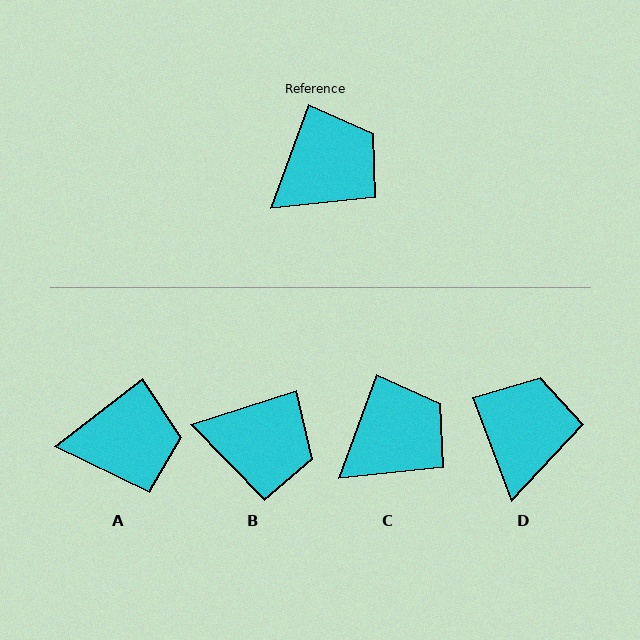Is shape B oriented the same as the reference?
No, it is off by about 52 degrees.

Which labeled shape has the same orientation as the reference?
C.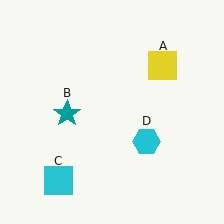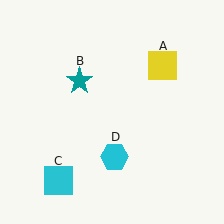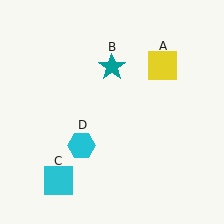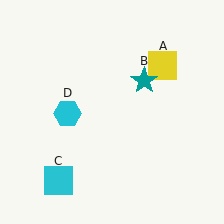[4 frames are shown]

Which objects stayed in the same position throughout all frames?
Yellow square (object A) and cyan square (object C) remained stationary.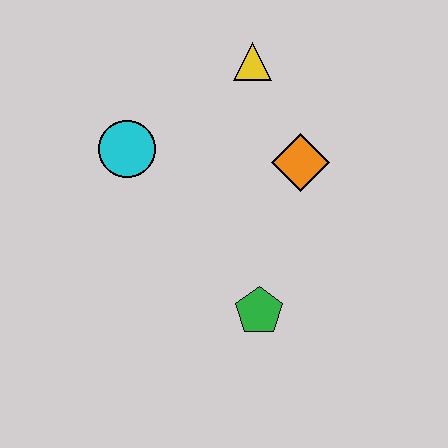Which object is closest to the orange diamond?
The yellow triangle is closest to the orange diamond.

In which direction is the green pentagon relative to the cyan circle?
The green pentagon is below the cyan circle.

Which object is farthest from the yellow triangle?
The green pentagon is farthest from the yellow triangle.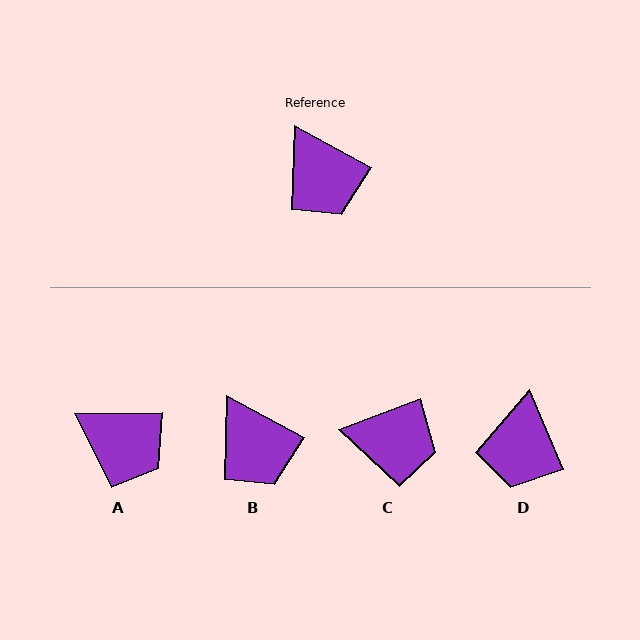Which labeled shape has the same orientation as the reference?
B.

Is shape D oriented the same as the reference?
No, it is off by about 39 degrees.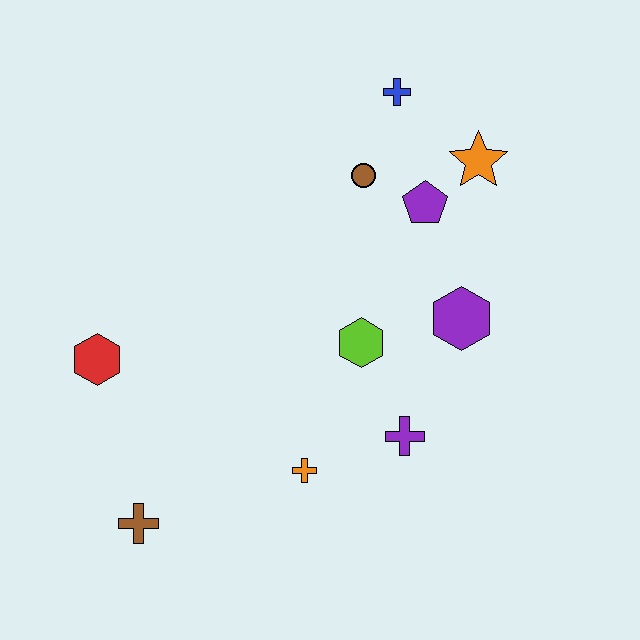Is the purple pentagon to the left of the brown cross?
No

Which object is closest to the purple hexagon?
The lime hexagon is closest to the purple hexagon.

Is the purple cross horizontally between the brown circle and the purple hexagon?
Yes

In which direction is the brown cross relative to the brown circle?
The brown cross is below the brown circle.